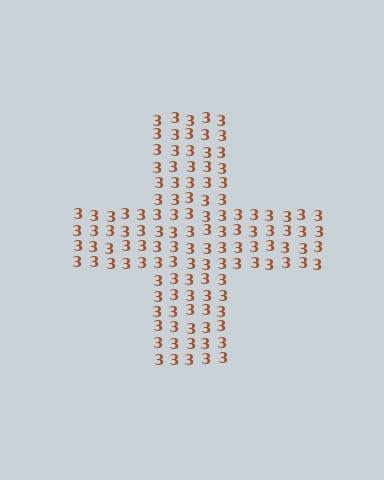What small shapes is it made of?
It is made of small digit 3's.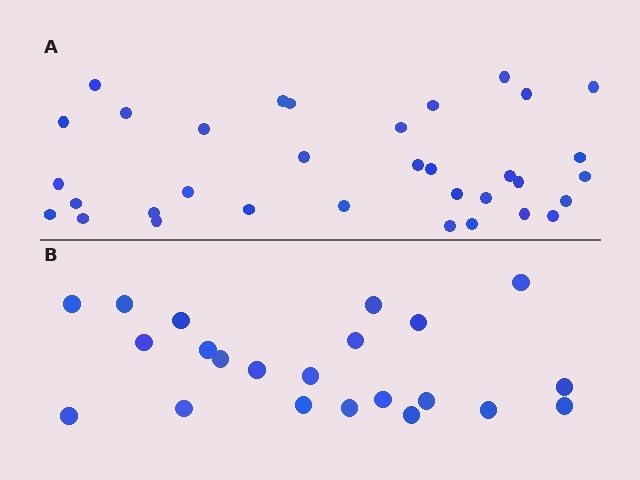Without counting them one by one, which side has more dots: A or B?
Region A (the top region) has more dots.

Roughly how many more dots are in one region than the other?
Region A has roughly 12 or so more dots than region B.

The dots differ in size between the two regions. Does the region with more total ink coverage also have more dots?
No. Region B has more total ink coverage because its dots are larger, but region A actually contains more individual dots. Total area can be misleading — the number of items is what matters here.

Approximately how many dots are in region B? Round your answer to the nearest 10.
About 20 dots. (The exact count is 22, which rounds to 20.)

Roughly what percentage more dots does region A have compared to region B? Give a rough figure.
About 55% more.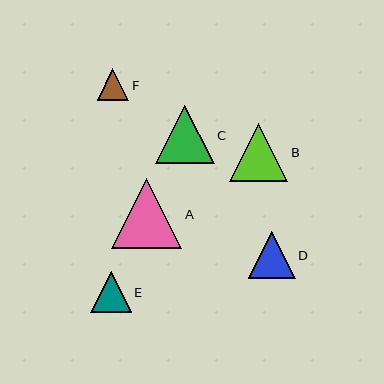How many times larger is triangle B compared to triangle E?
Triangle B is approximately 1.4 times the size of triangle E.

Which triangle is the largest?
Triangle A is the largest with a size of approximately 70 pixels.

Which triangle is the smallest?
Triangle F is the smallest with a size of approximately 31 pixels.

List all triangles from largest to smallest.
From largest to smallest: A, B, C, D, E, F.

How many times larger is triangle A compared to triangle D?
Triangle A is approximately 1.5 times the size of triangle D.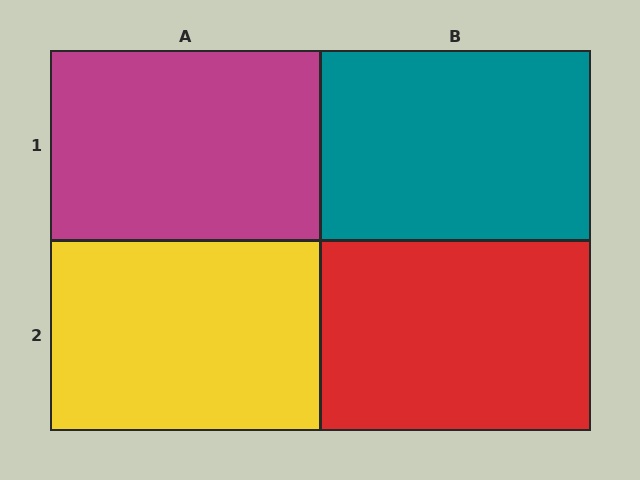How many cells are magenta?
1 cell is magenta.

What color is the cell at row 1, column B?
Teal.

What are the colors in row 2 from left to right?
Yellow, red.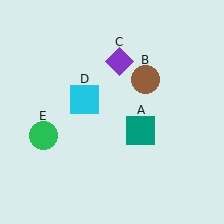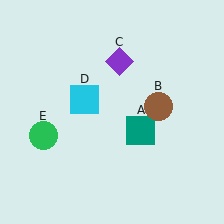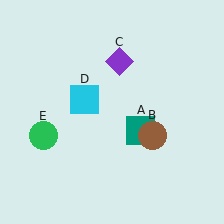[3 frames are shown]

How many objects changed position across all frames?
1 object changed position: brown circle (object B).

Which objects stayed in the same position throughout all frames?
Teal square (object A) and purple diamond (object C) and cyan square (object D) and green circle (object E) remained stationary.